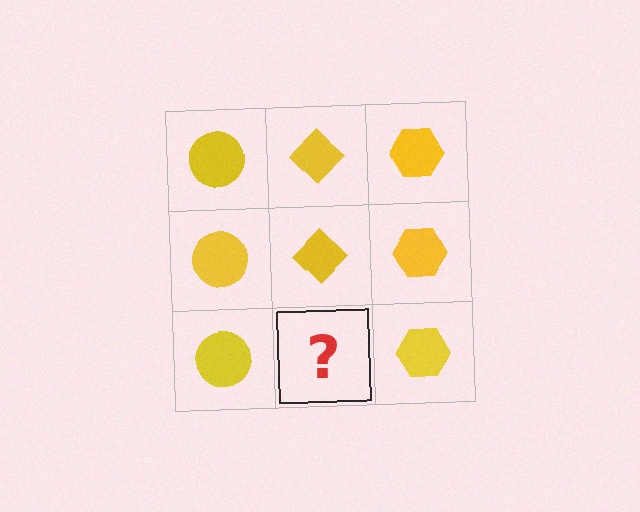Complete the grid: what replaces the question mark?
The question mark should be replaced with a yellow diamond.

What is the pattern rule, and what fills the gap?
The rule is that each column has a consistent shape. The gap should be filled with a yellow diamond.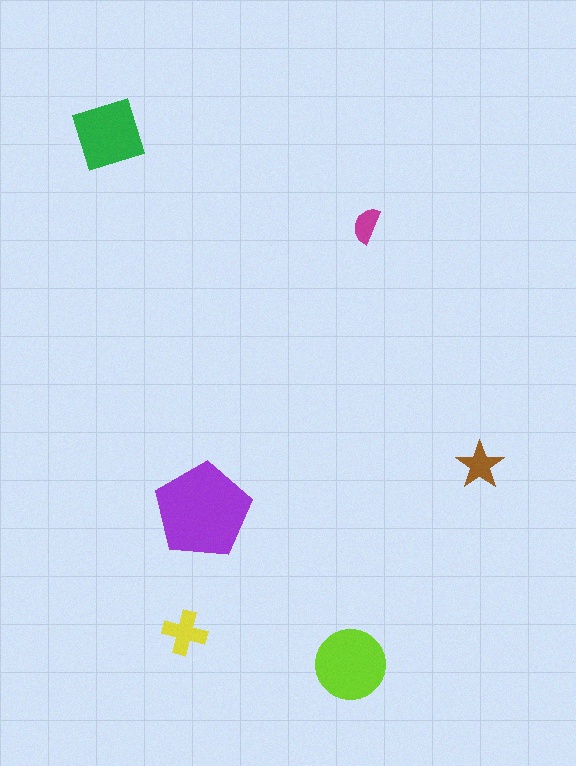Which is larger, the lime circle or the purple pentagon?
The purple pentagon.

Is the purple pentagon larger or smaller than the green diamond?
Larger.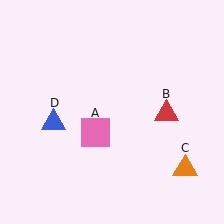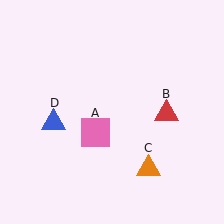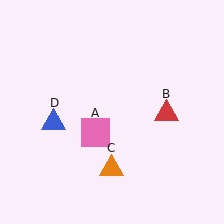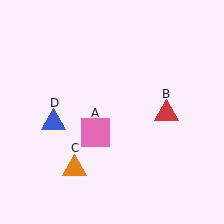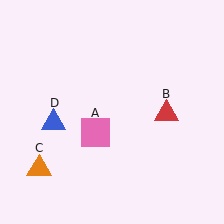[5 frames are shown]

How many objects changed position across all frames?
1 object changed position: orange triangle (object C).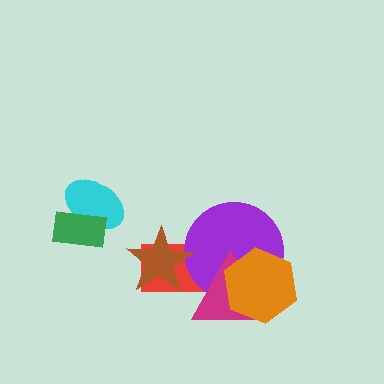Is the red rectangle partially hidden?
Yes, it is partially covered by another shape.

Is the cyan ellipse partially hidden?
Yes, it is partially covered by another shape.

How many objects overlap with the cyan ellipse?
1 object overlaps with the cyan ellipse.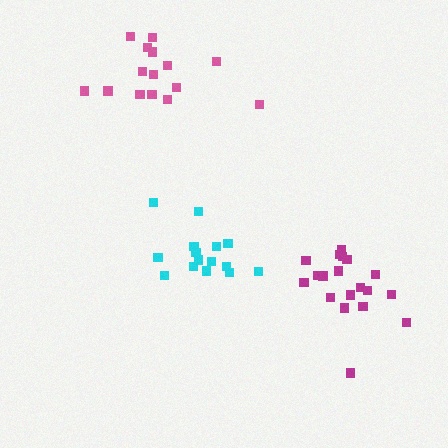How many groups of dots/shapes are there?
There are 3 groups.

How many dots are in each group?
Group 1: 15 dots, Group 2: 15 dots, Group 3: 19 dots (49 total).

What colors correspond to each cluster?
The clusters are colored: cyan, pink, magenta.